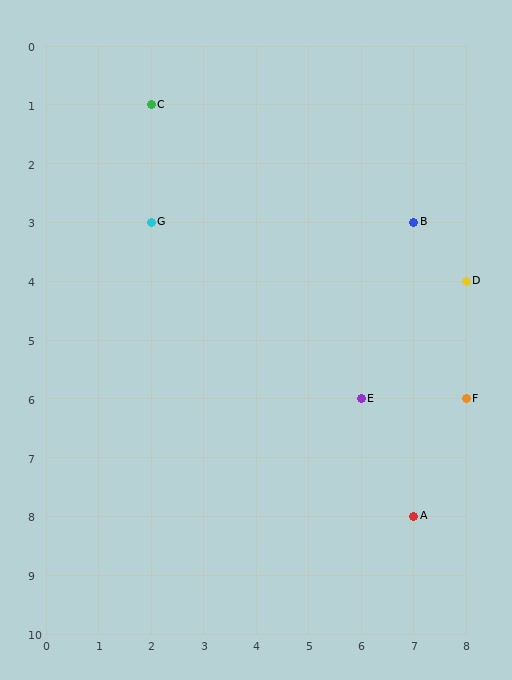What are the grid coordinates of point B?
Point B is at grid coordinates (7, 3).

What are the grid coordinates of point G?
Point G is at grid coordinates (2, 3).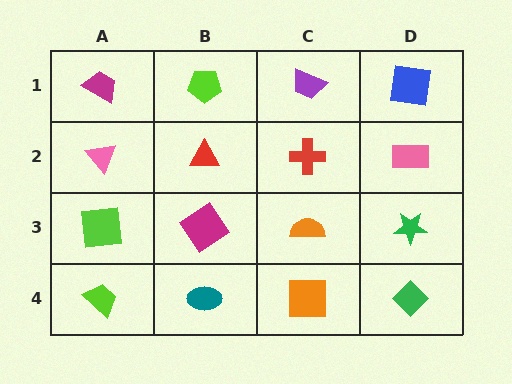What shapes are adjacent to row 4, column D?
A green star (row 3, column D), an orange square (row 4, column C).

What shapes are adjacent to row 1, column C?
A red cross (row 2, column C), a lime pentagon (row 1, column B), a blue square (row 1, column D).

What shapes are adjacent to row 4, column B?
A magenta diamond (row 3, column B), a lime trapezoid (row 4, column A), an orange square (row 4, column C).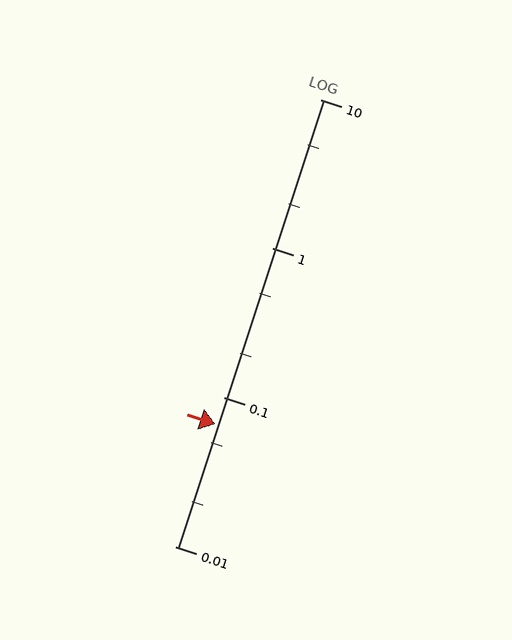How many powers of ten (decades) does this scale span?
The scale spans 3 decades, from 0.01 to 10.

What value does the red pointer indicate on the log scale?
The pointer indicates approximately 0.066.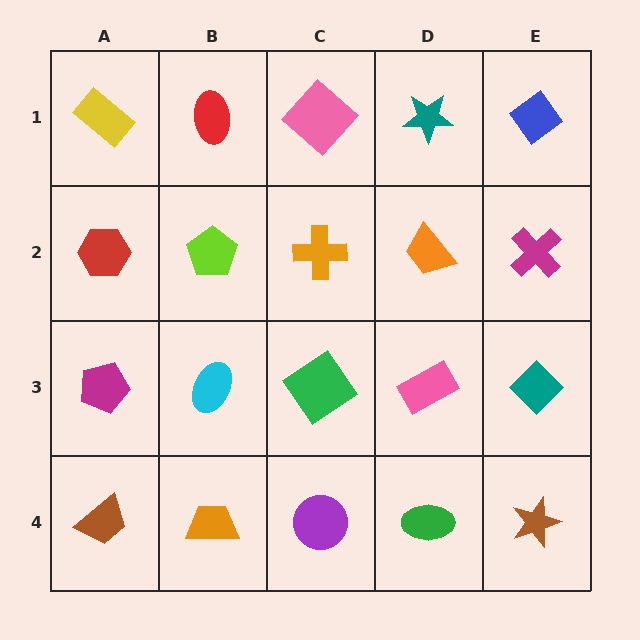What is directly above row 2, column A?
A yellow rectangle.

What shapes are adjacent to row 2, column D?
A teal star (row 1, column D), a pink rectangle (row 3, column D), an orange cross (row 2, column C), a magenta cross (row 2, column E).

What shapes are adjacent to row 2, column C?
A pink diamond (row 1, column C), a green diamond (row 3, column C), a lime pentagon (row 2, column B), an orange trapezoid (row 2, column D).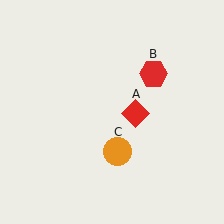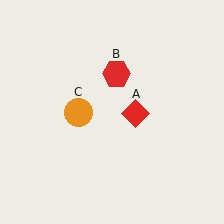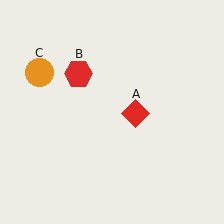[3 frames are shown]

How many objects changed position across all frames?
2 objects changed position: red hexagon (object B), orange circle (object C).